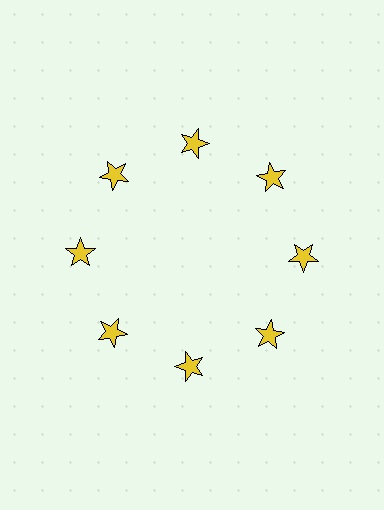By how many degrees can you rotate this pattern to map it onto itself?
The pattern maps onto itself every 45 degrees of rotation.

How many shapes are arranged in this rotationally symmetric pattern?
There are 8 shapes, arranged in 8 groups of 1.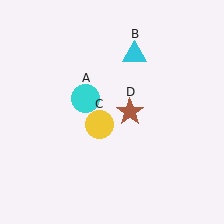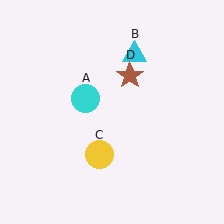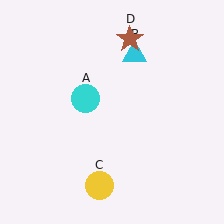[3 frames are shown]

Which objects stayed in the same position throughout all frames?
Cyan circle (object A) and cyan triangle (object B) remained stationary.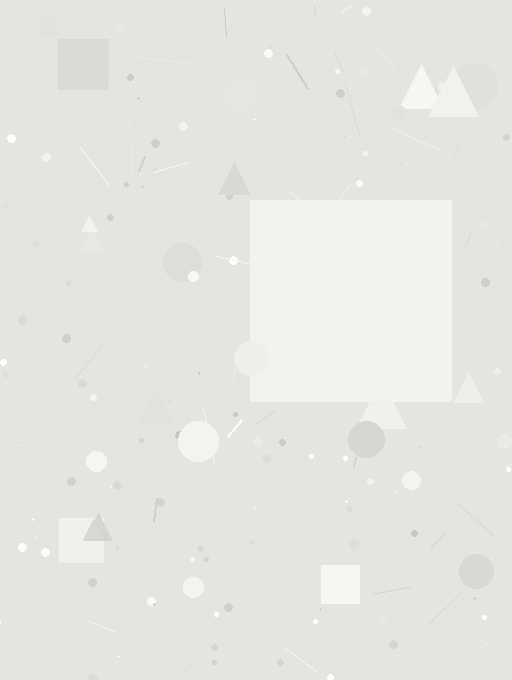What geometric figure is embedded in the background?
A square is embedded in the background.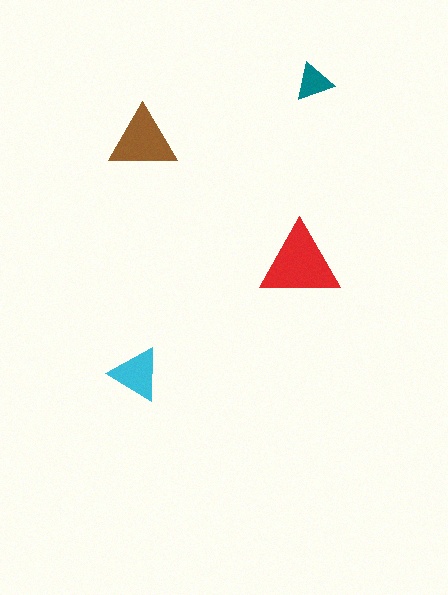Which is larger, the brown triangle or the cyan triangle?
The brown one.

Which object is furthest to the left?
The cyan triangle is leftmost.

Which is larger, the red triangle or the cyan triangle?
The red one.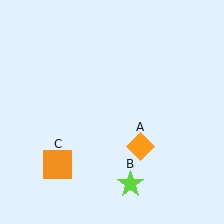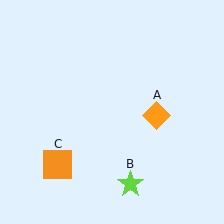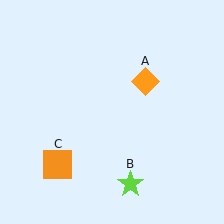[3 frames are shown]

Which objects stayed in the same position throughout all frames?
Lime star (object B) and orange square (object C) remained stationary.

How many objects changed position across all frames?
1 object changed position: orange diamond (object A).